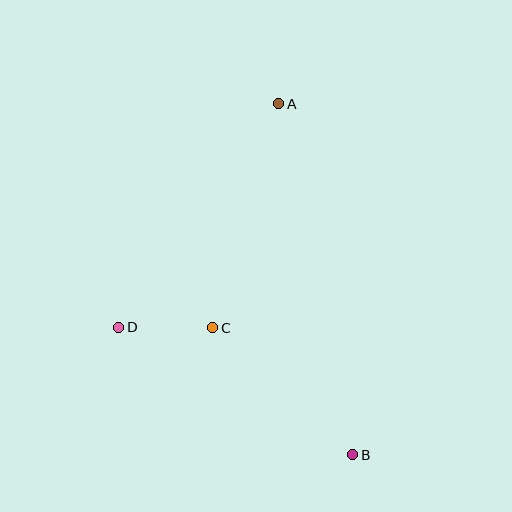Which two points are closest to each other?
Points C and D are closest to each other.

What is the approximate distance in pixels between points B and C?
The distance between B and C is approximately 189 pixels.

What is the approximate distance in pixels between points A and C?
The distance between A and C is approximately 233 pixels.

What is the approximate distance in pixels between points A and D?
The distance between A and D is approximately 275 pixels.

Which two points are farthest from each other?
Points A and B are farthest from each other.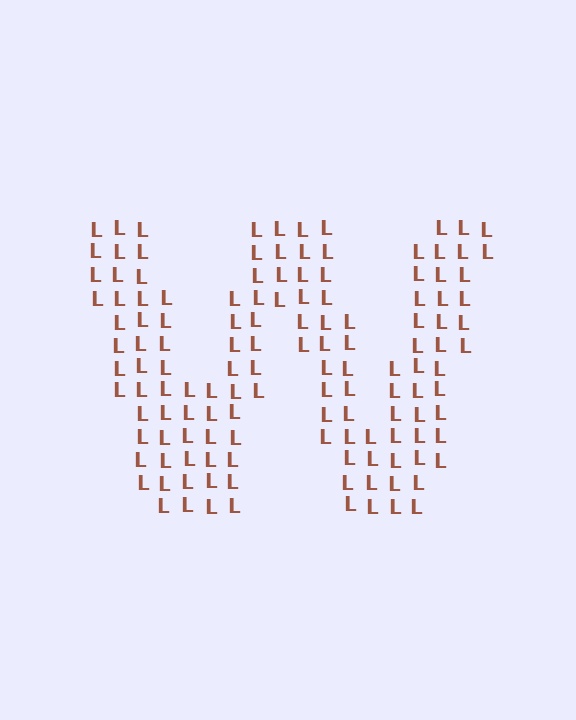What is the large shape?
The large shape is the letter W.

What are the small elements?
The small elements are letter L's.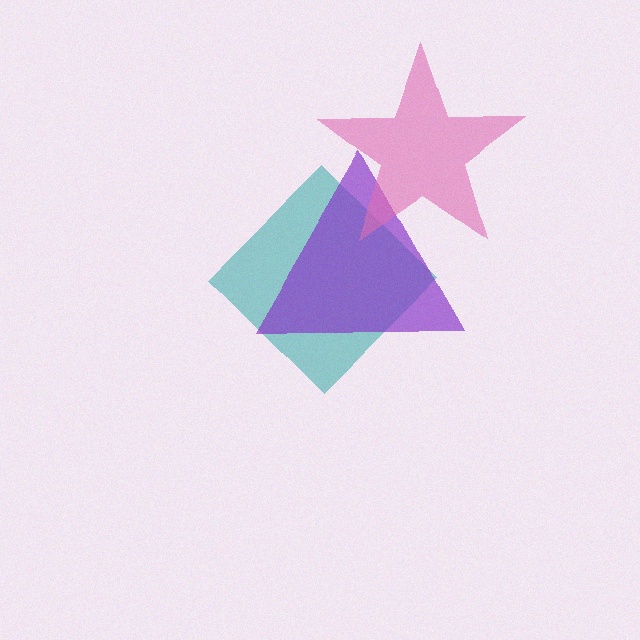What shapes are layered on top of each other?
The layered shapes are: a teal diamond, a purple triangle, a pink star.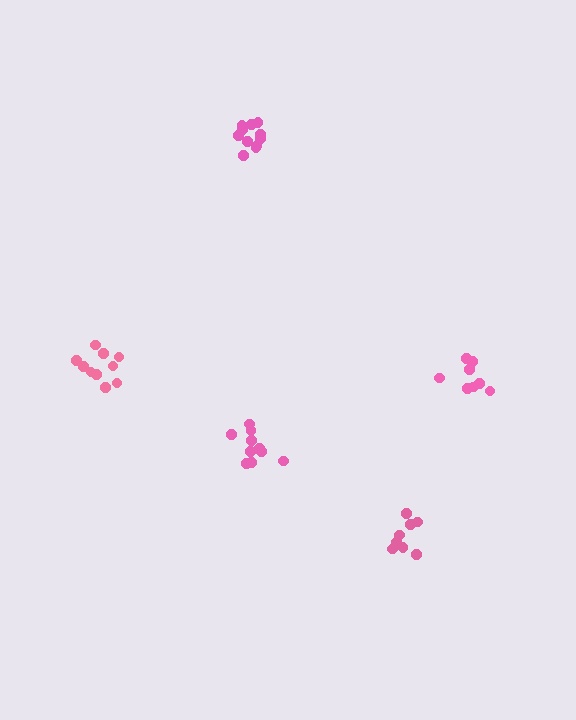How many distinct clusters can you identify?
There are 5 distinct clusters.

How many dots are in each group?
Group 1: 10 dots, Group 2: 8 dots, Group 3: 8 dots, Group 4: 11 dots, Group 5: 10 dots (47 total).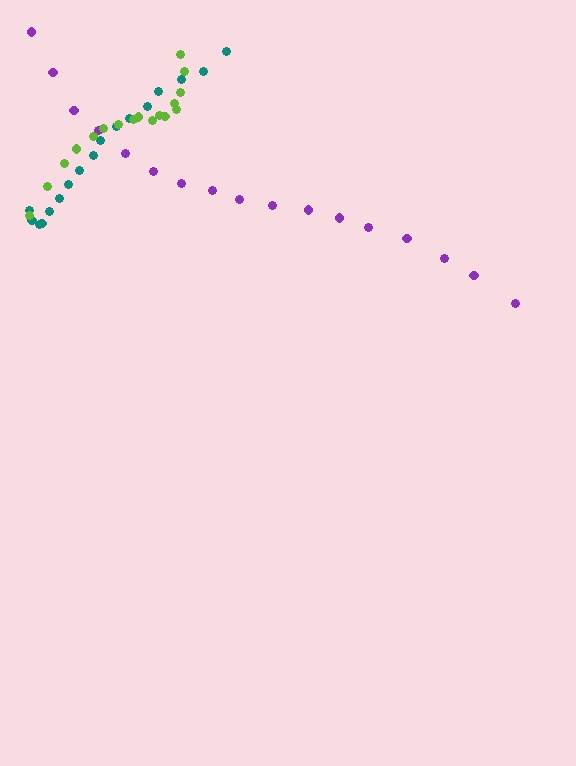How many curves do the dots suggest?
There are 3 distinct paths.